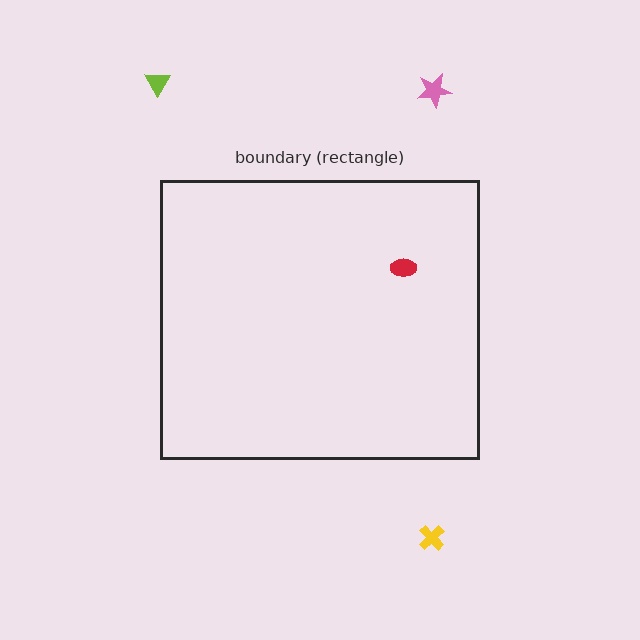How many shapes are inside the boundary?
1 inside, 3 outside.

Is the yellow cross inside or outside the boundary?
Outside.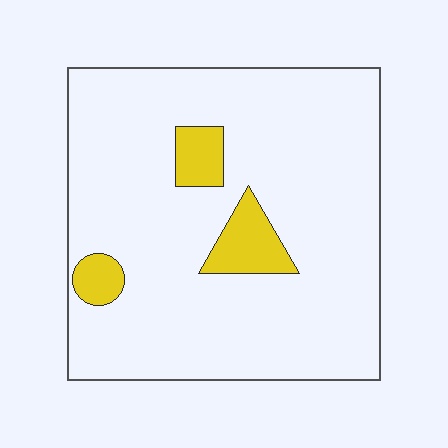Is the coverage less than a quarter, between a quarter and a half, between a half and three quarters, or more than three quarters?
Less than a quarter.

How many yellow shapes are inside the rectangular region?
3.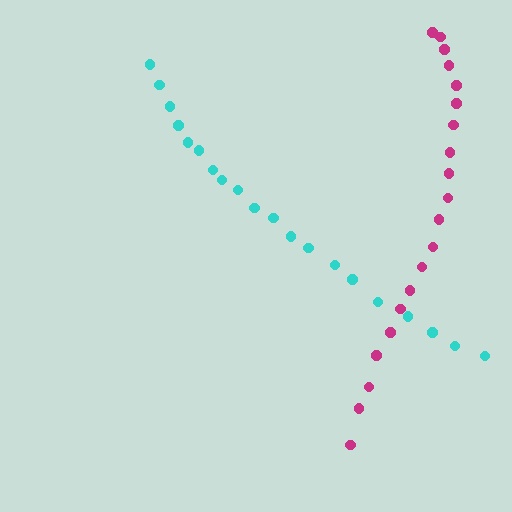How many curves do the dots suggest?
There are 2 distinct paths.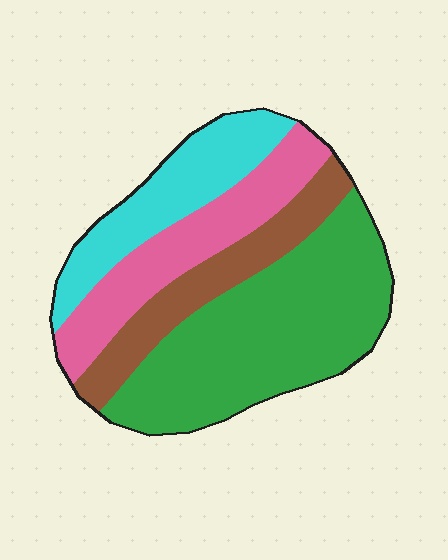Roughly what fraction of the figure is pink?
Pink covers 21% of the figure.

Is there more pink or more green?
Green.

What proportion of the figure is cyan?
Cyan takes up about one fifth (1/5) of the figure.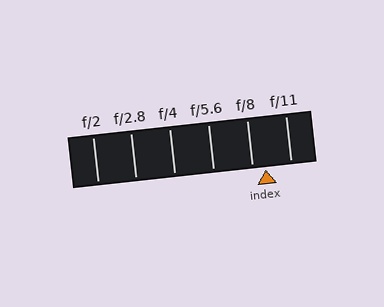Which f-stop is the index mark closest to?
The index mark is closest to f/8.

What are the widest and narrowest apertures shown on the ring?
The widest aperture shown is f/2 and the narrowest is f/11.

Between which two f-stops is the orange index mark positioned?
The index mark is between f/8 and f/11.